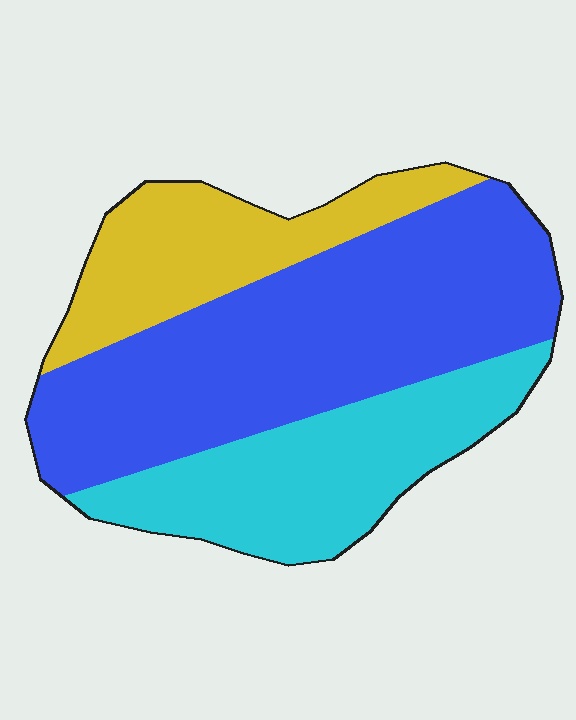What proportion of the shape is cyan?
Cyan takes up about one quarter (1/4) of the shape.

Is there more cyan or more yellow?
Cyan.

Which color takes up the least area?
Yellow, at roughly 20%.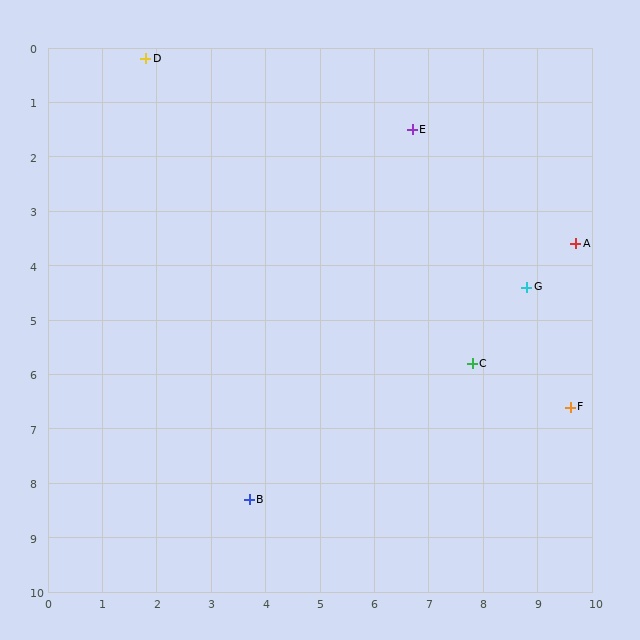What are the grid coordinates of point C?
Point C is at approximately (7.8, 5.8).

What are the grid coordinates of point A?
Point A is at approximately (9.7, 3.6).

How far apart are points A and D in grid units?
Points A and D are about 8.6 grid units apart.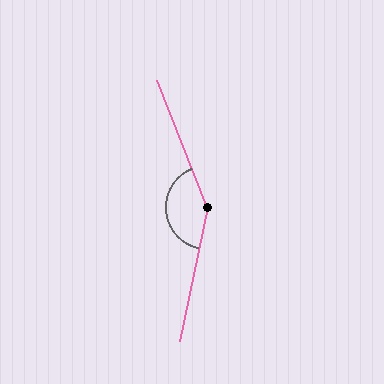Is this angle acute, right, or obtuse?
It is obtuse.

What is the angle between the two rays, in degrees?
Approximately 147 degrees.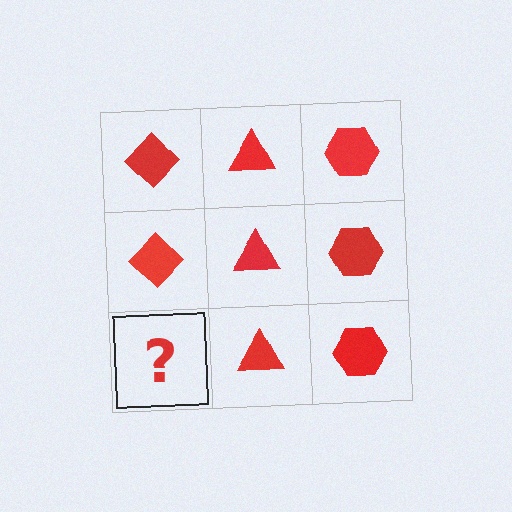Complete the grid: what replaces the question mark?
The question mark should be replaced with a red diamond.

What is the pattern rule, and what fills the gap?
The rule is that each column has a consistent shape. The gap should be filled with a red diamond.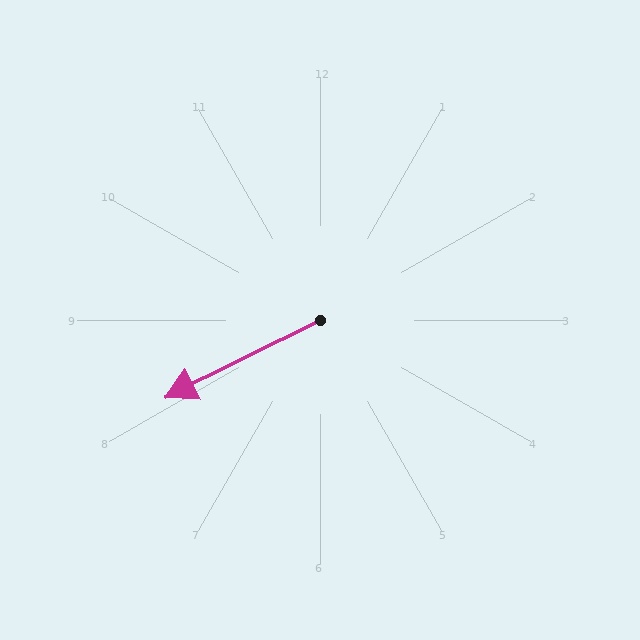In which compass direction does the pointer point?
Southwest.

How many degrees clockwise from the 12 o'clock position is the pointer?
Approximately 243 degrees.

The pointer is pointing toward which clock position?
Roughly 8 o'clock.